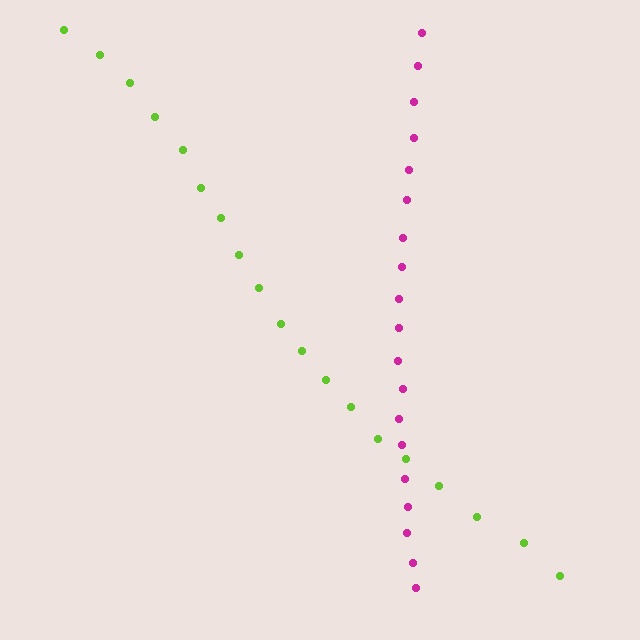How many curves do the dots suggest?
There are 2 distinct paths.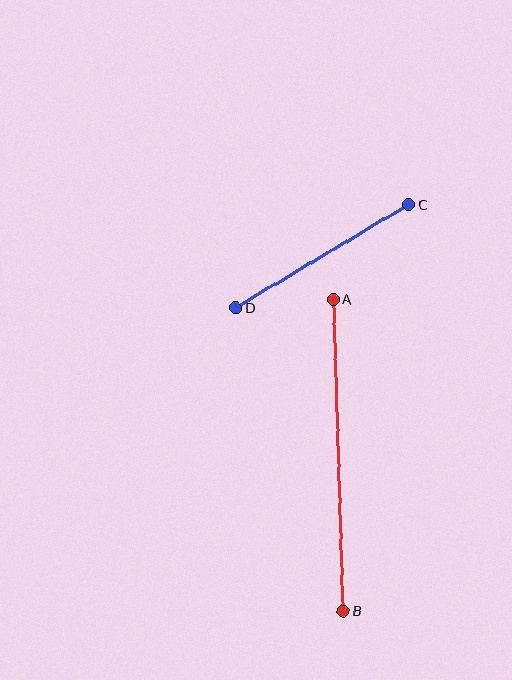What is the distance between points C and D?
The distance is approximately 202 pixels.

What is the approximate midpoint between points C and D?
The midpoint is at approximately (322, 256) pixels.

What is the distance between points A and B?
The distance is approximately 312 pixels.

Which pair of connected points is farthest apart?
Points A and B are farthest apart.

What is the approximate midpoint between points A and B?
The midpoint is at approximately (338, 455) pixels.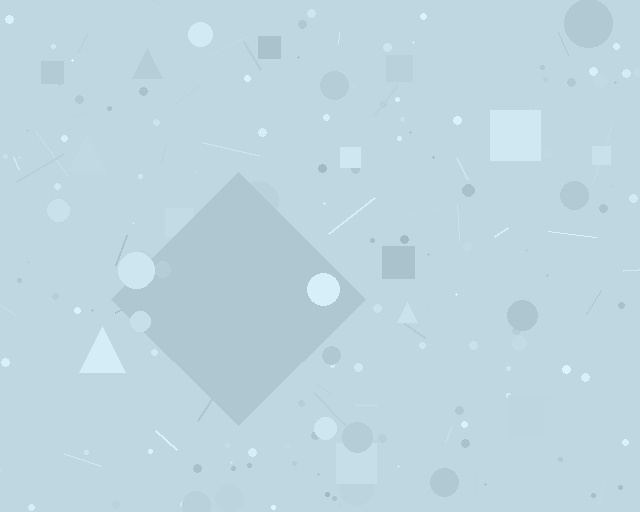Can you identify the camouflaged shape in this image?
The camouflaged shape is a diamond.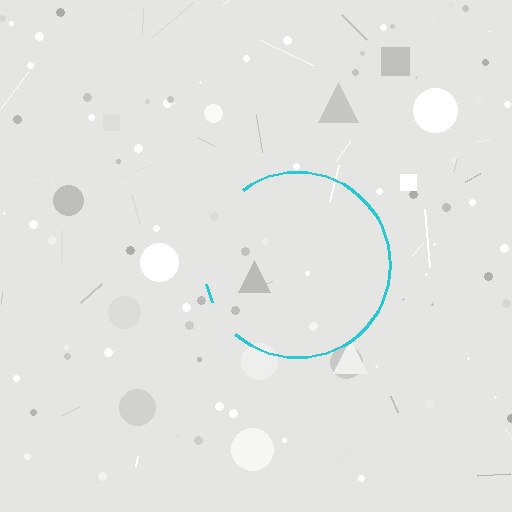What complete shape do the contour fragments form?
The contour fragments form a circle.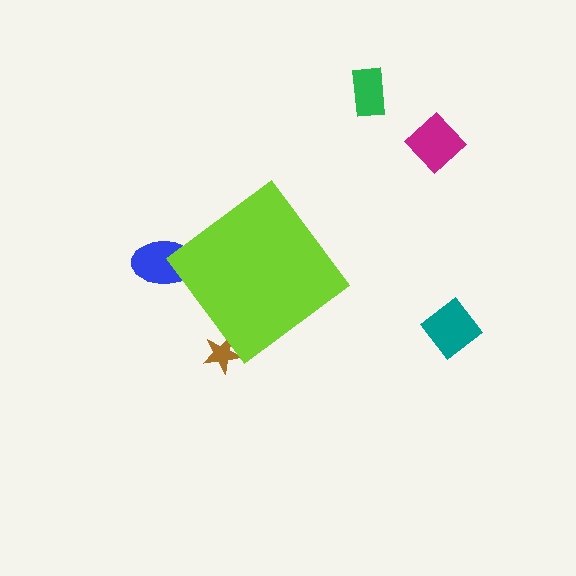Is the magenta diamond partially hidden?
No, the magenta diamond is fully visible.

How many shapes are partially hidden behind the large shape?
2 shapes are partially hidden.